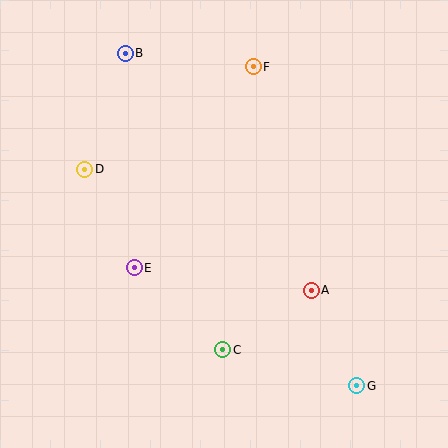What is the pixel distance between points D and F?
The distance between D and F is 197 pixels.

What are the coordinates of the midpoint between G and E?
The midpoint between G and E is at (246, 327).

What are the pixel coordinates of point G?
Point G is at (357, 386).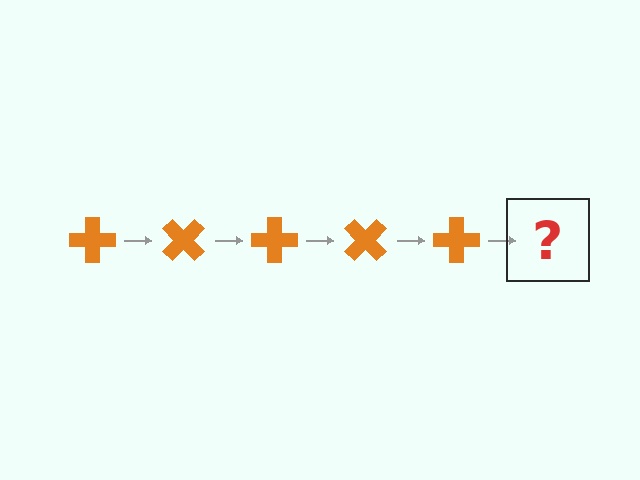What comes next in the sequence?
The next element should be an orange cross rotated 225 degrees.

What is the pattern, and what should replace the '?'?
The pattern is that the cross rotates 45 degrees each step. The '?' should be an orange cross rotated 225 degrees.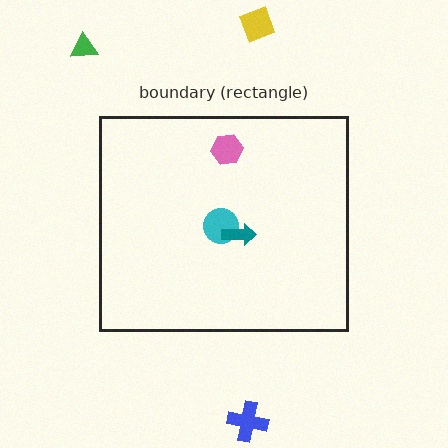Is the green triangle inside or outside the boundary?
Outside.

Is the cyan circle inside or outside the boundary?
Inside.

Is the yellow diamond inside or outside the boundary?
Outside.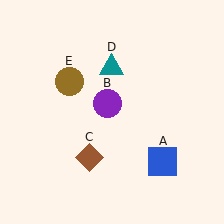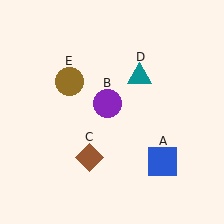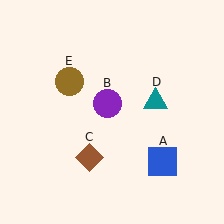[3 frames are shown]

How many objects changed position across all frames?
1 object changed position: teal triangle (object D).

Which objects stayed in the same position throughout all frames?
Blue square (object A) and purple circle (object B) and brown diamond (object C) and brown circle (object E) remained stationary.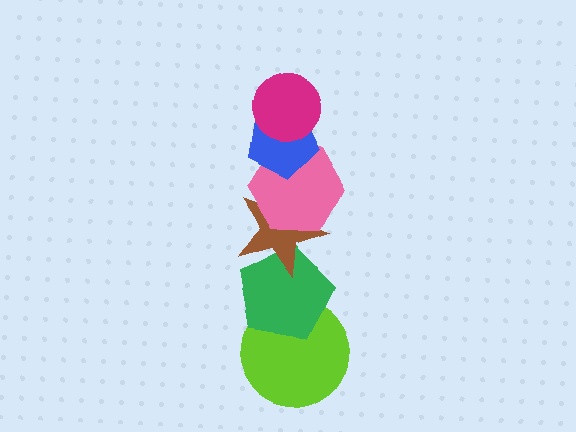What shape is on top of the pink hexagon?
The blue pentagon is on top of the pink hexagon.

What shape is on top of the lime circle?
The green pentagon is on top of the lime circle.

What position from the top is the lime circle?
The lime circle is 6th from the top.